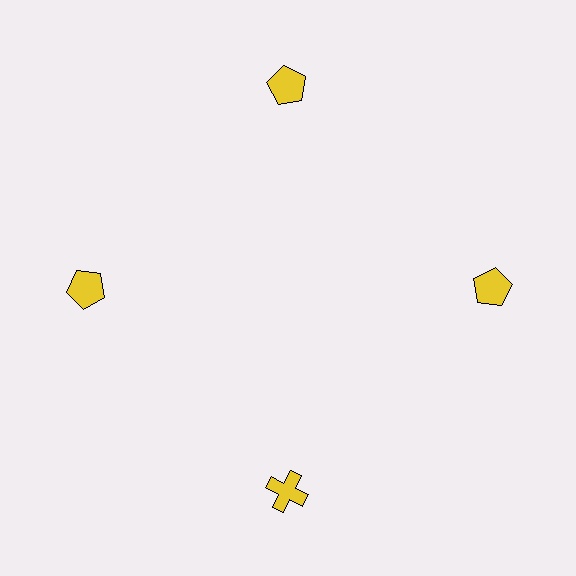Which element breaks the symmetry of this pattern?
The yellow cross at roughly the 6 o'clock position breaks the symmetry. All other shapes are yellow pentagons.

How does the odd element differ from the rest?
It has a different shape: cross instead of pentagon.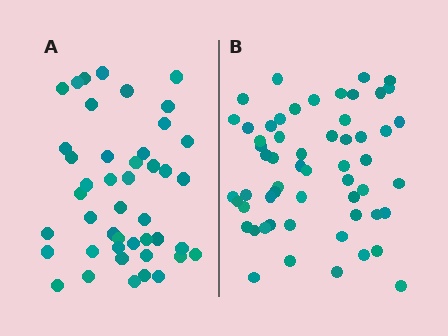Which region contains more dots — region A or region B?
Region B (the right region) has more dots.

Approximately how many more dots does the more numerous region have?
Region B has approximately 15 more dots than region A.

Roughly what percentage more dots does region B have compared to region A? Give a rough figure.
About 30% more.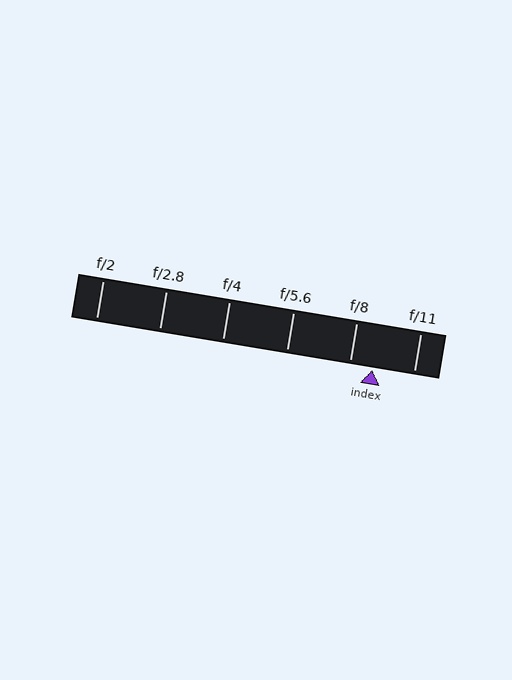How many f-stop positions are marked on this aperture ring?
There are 6 f-stop positions marked.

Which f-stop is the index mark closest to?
The index mark is closest to f/8.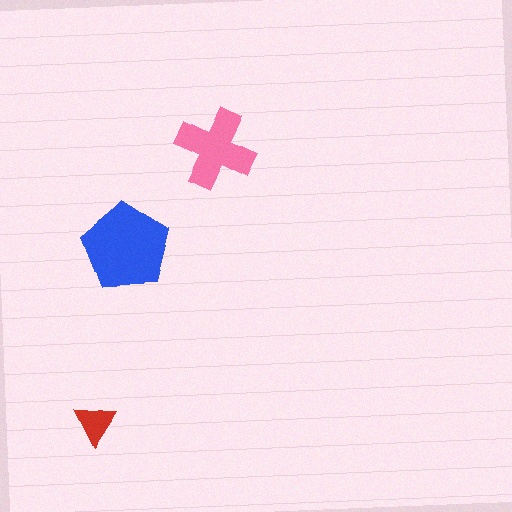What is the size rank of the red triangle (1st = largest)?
3rd.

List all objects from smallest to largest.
The red triangle, the pink cross, the blue pentagon.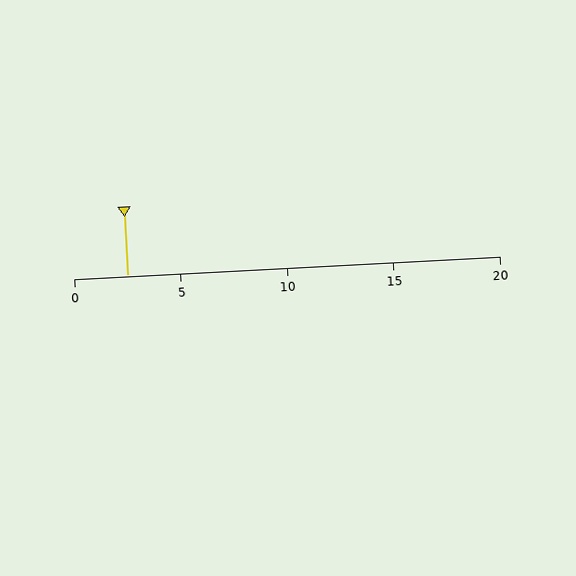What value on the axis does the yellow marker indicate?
The marker indicates approximately 2.5.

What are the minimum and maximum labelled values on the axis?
The axis runs from 0 to 20.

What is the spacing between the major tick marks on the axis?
The major ticks are spaced 5 apart.